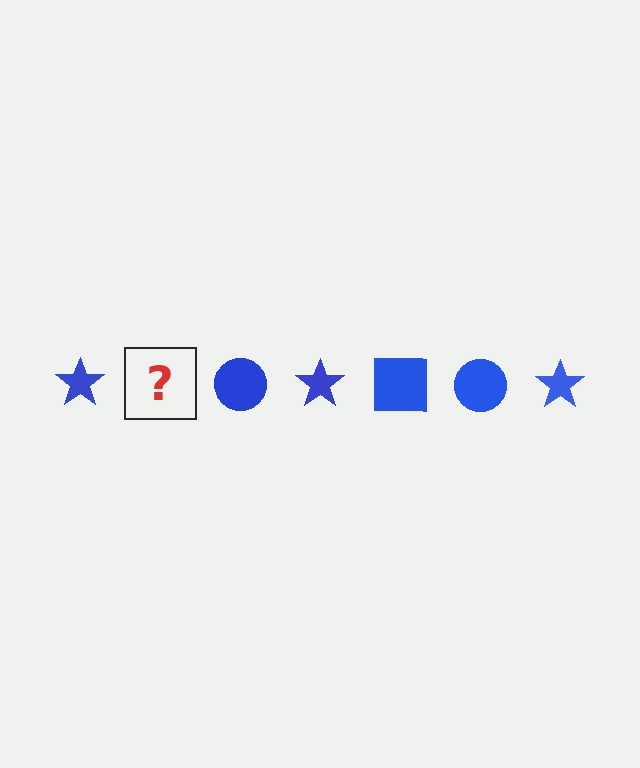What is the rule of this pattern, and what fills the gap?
The rule is that the pattern cycles through star, square, circle shapes in blue. The gap should be filled with a blue square.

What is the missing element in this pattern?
The missing element is a blue square.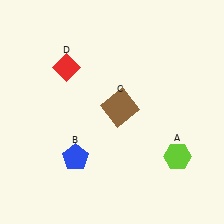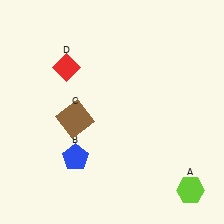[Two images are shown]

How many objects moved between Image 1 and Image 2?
2 objects moved between the two images.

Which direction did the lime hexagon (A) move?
The lime hexagon (A) moved down.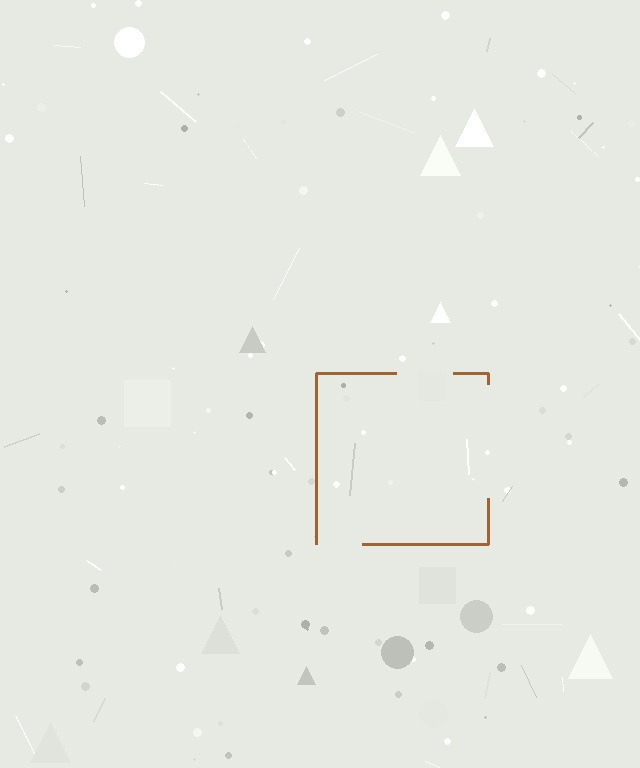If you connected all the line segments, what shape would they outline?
They would outline a square.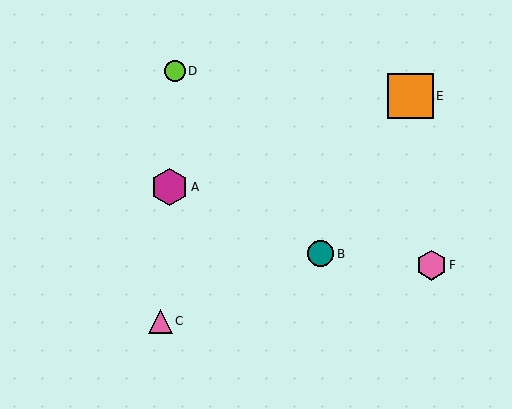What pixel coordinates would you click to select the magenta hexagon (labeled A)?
Click at (170, 187) to select the magenta hexagon A.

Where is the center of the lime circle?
The center of the lime circle is at (175, 71).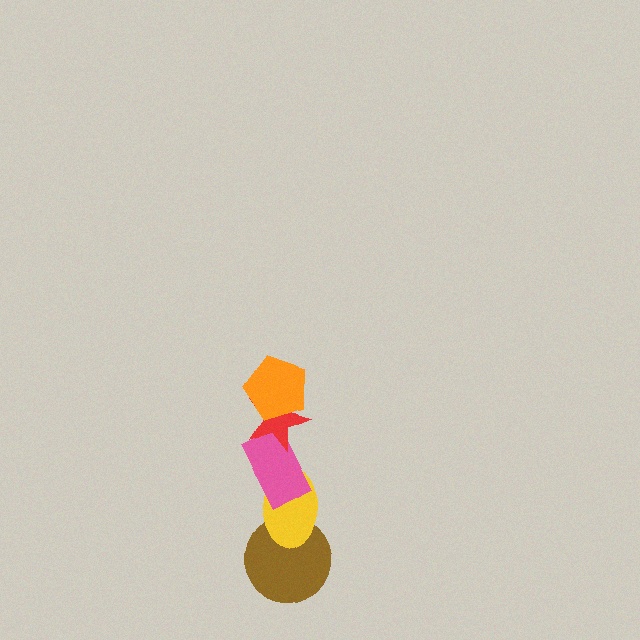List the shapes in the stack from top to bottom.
From top to bottom: the orange pentagon, the red star, the pink rectangle, the yellow ellipse, the brown circle.